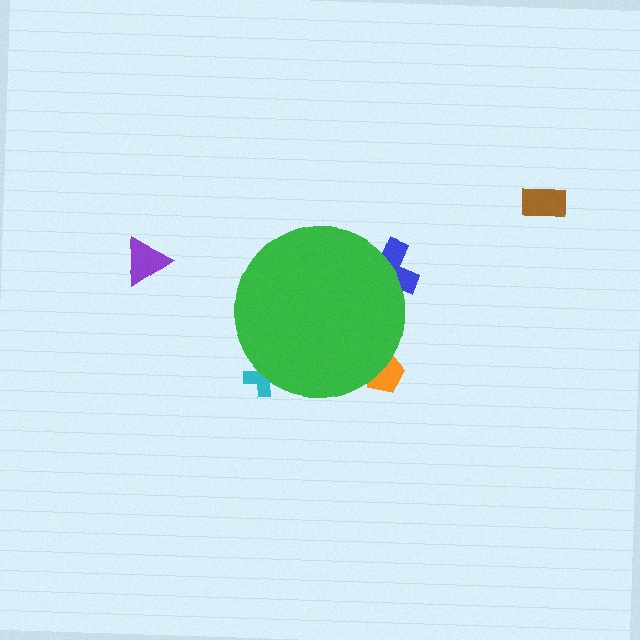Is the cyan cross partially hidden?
Yes, the cyan cross is partially hidden behind the green circle.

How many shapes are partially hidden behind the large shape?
3 shapes are partially hidden.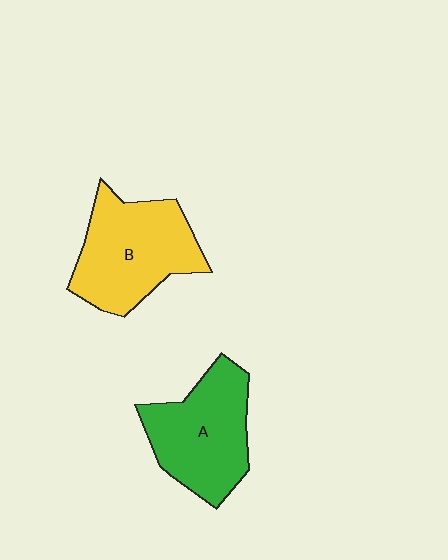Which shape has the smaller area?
Shape A (green).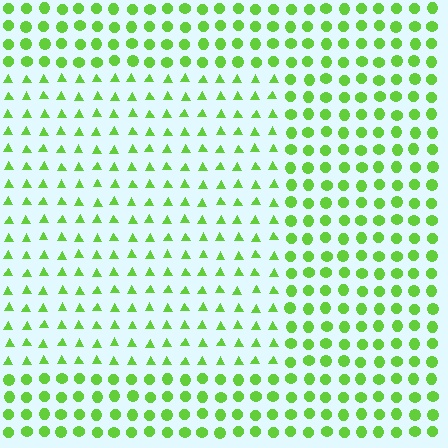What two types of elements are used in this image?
The image uses triangles inside the rectangle region and circles outside it.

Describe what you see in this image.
The image is filled with small lime elements arranged in a uniform grid. A rectangle-shaped region contains triangles, while the surrounding area contains circles. The boundary is defined purely by the change in element shape.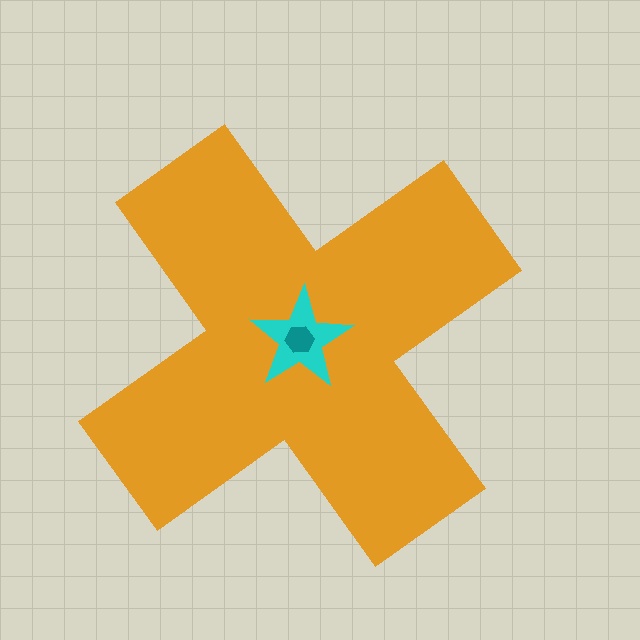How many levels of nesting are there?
3.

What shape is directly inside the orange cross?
The cyan star.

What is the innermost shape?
The teal hexagon.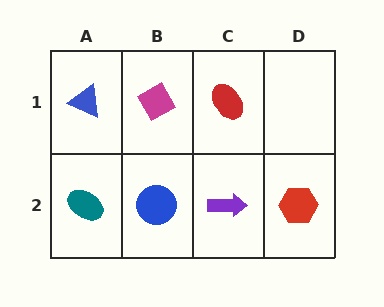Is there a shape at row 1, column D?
No, that cell is empty.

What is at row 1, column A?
A blue triangle.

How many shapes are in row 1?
3 shapes.